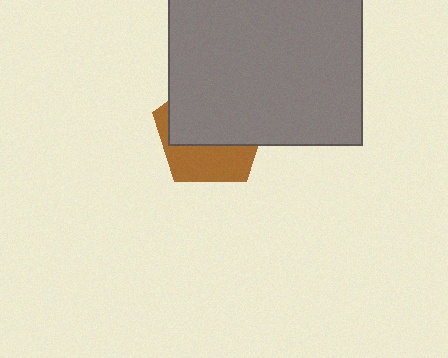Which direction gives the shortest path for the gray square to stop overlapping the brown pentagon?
Moving up gives the shortest separation.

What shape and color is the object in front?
The object in front is a gray square.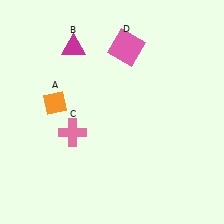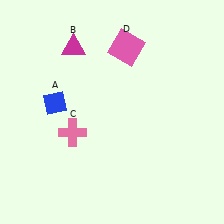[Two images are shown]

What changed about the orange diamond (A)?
In Image 1, A is orange. In Image 2, it changed to blue.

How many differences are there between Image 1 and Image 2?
There is 1 difference between the two images.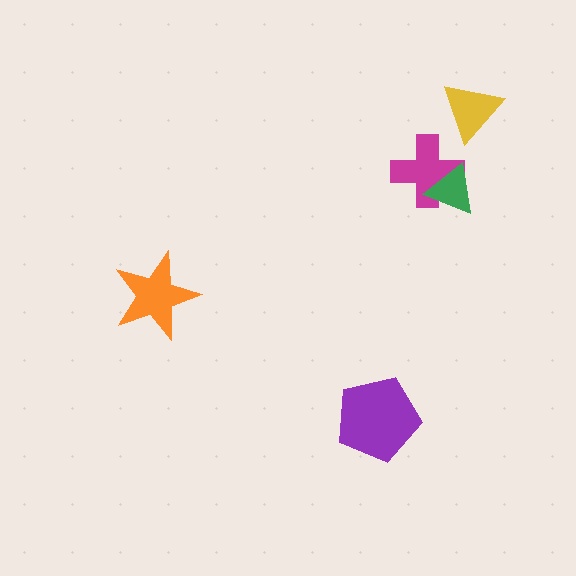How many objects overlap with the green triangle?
1 object overlaps with the green triangle.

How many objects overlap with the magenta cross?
1 object overlaps with the magenta cross.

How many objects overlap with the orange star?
0 objects overlap with the orange star.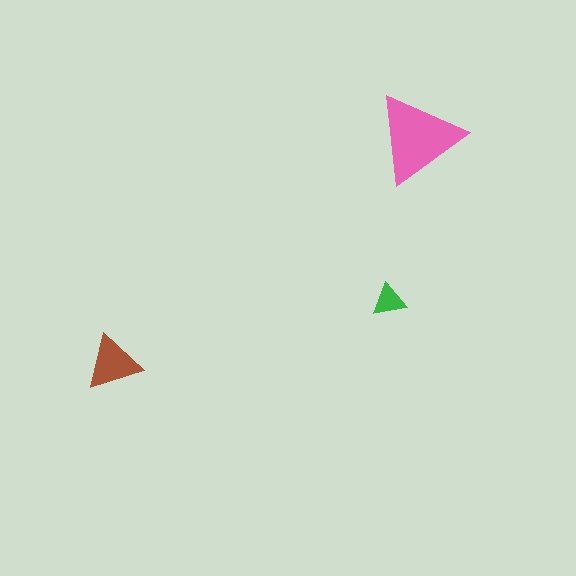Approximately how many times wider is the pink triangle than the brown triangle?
About 1.5 times wider.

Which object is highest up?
The pink triangle is topmost.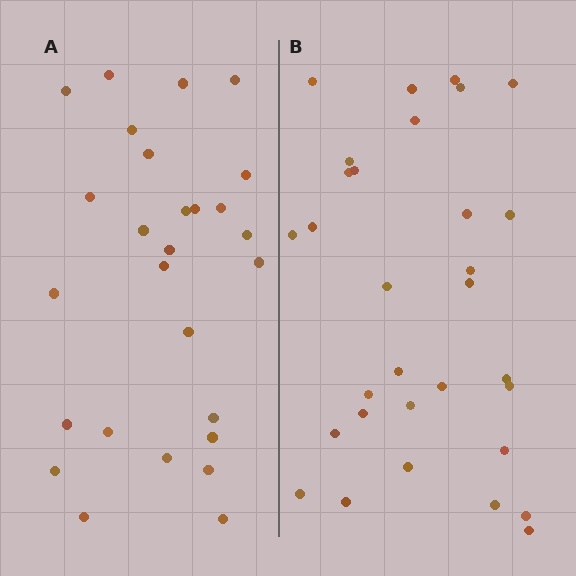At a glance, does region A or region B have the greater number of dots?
Region B (the right region) has more dots.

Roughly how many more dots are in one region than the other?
Region B has about 4 more dots than region A.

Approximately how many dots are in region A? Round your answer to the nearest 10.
About 30 dots. (The exact count is 27, which rounds to 30.)